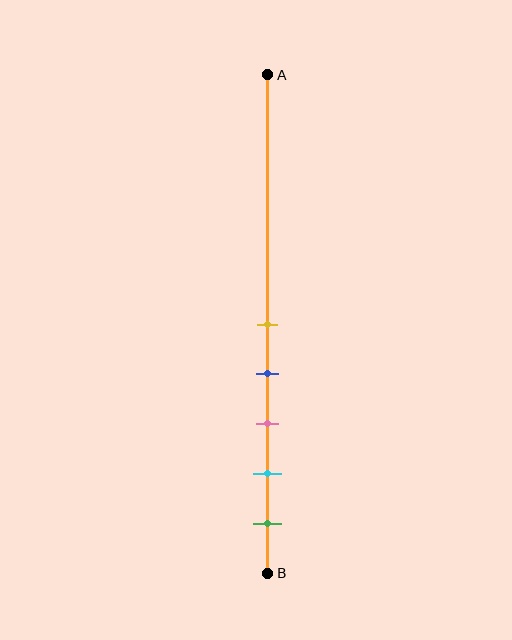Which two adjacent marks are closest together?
The yellow and blue marks are the closest adjacent pair.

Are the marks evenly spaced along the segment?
Yes, the marks are approximately evenly spaced.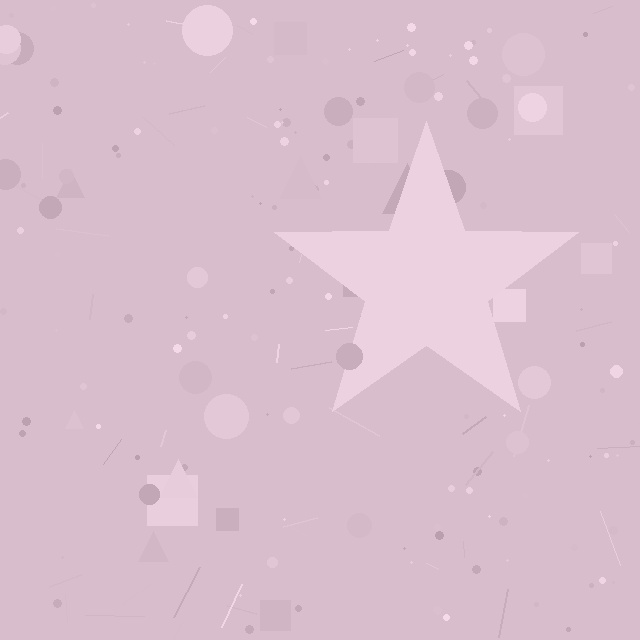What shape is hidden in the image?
A star is hidden in the image.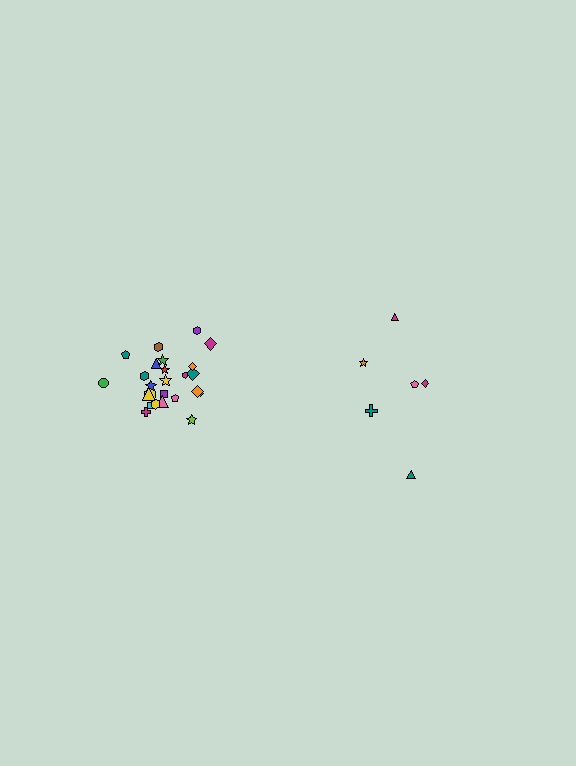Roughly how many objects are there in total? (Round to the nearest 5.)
Roughly 30 objects in total.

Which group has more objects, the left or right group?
The left group.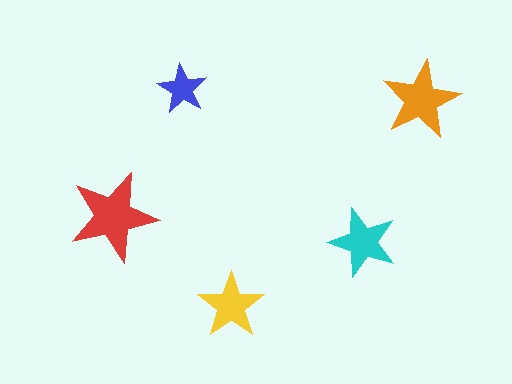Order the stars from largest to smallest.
the red one, the orange one, the cyan one, the yellow one, the blue one.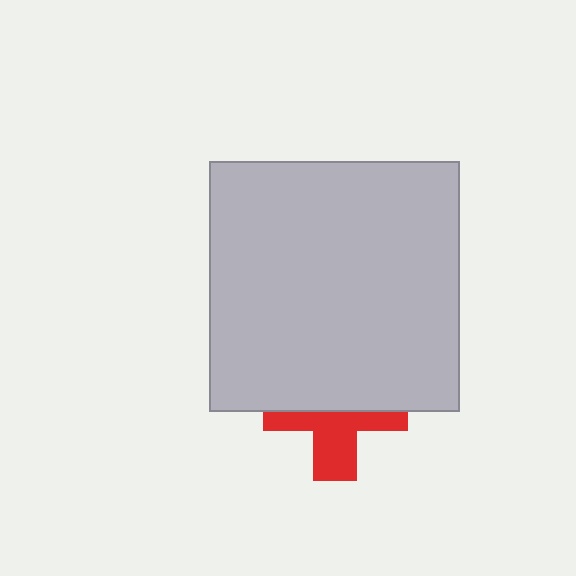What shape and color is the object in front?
The object in front is a light gray square.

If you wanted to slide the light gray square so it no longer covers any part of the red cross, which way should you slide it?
Slide it up — that is the most direct way to separate the two shapes.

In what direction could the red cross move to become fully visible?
The red cross could move down. That would shift it out from behind the light gray square entirely.